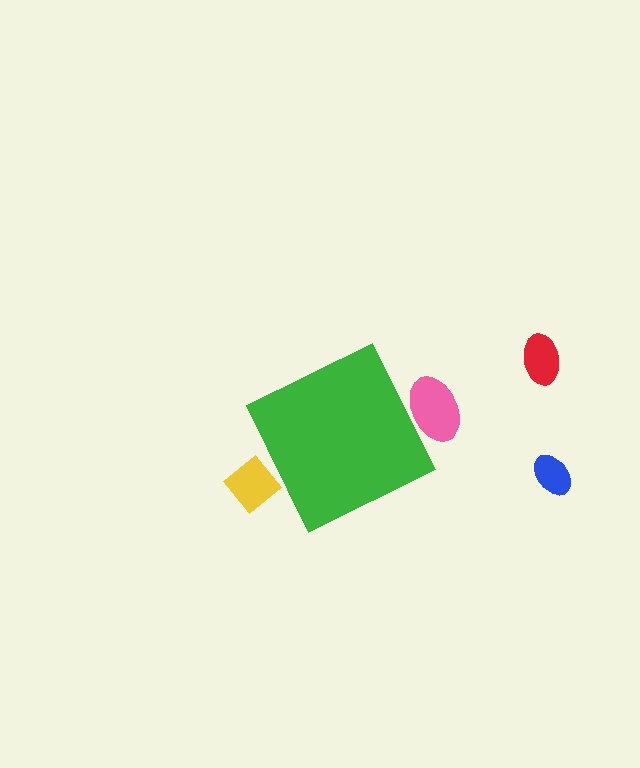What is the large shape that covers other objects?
A green diamond.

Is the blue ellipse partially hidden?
No, the blue ellipse is fully visible.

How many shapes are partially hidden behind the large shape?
2 shapes are partially hidden.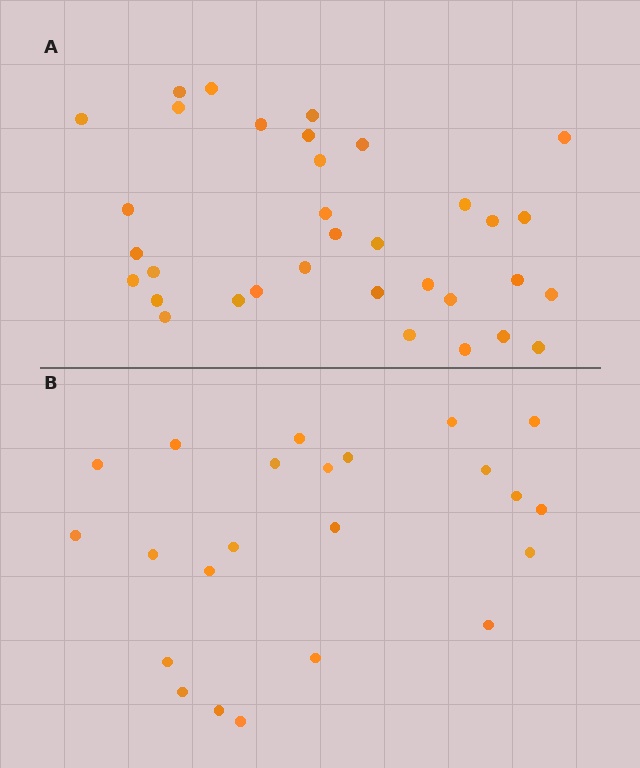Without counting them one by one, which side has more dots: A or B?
Region A (the top region) has more dots.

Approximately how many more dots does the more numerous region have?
Region A has roughly 12 or so more dots than region B.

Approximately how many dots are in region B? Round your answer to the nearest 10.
About 20 dots. (The exact count is 23, which rounds to 20.)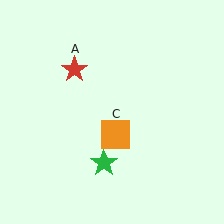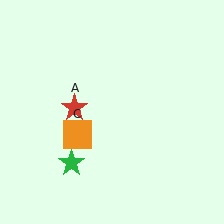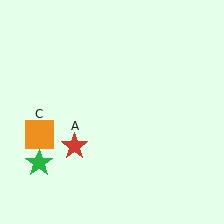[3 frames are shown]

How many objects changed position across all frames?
3 objects changed position: red star (object A), green star (object B), orange square (object C).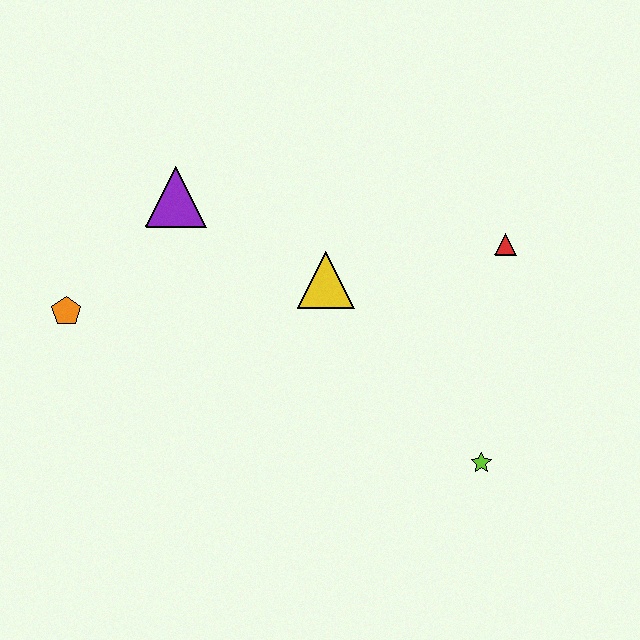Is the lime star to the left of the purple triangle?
No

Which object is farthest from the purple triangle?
The lime star is farthest from the purple triangle.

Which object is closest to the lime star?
The red triangle is closest to the lime star.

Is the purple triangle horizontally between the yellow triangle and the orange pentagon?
Yes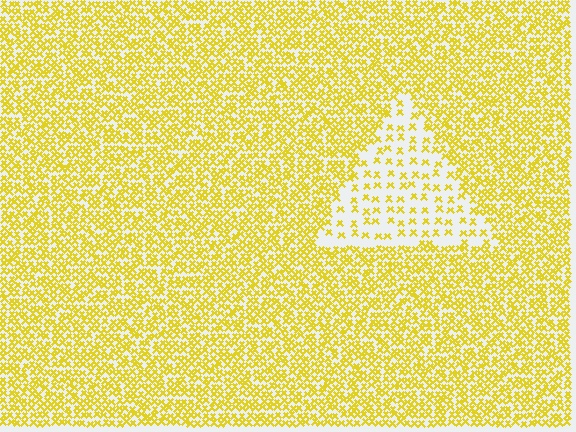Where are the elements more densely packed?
The elements are more densely packed outside the triangle boundary.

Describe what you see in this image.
The image contains small yellow elements arranged at two different densities. A triangle-shaped region is visible where the elements are less densely packed than the surrounding area.